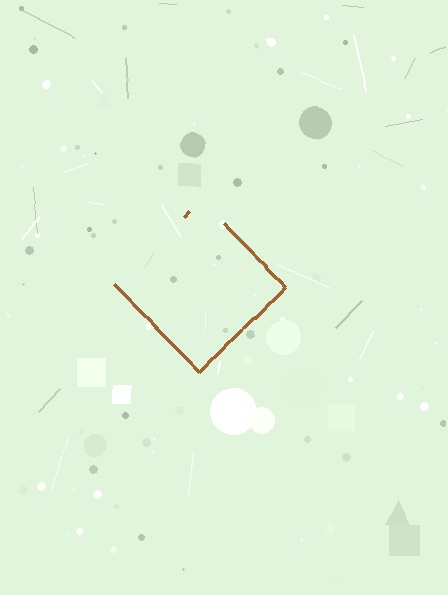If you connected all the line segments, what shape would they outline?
They would outline a diamond.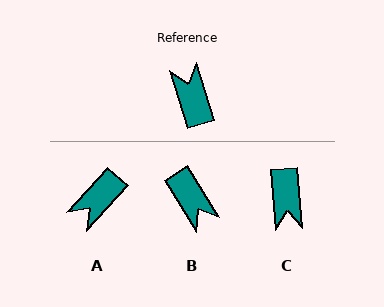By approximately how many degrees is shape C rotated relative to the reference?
Approximately 168 degrees counter-clockwise.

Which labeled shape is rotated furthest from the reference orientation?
C, about 168 degrees away.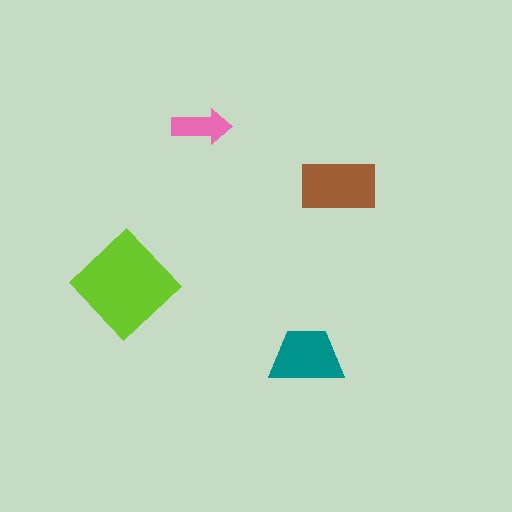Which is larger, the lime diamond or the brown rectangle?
The lime diamond.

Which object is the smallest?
The pink arrow.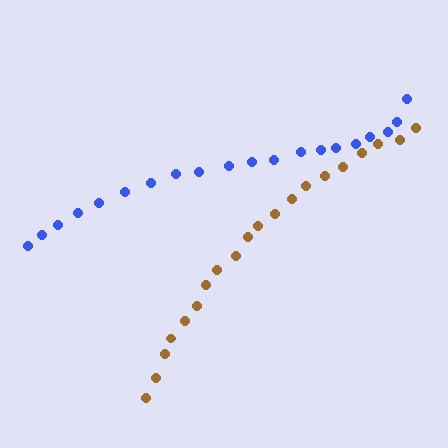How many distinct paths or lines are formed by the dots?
There are 2 distinct paths.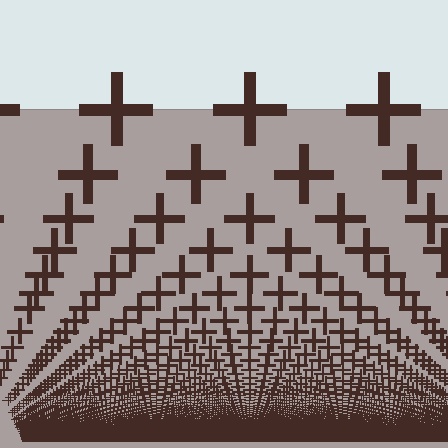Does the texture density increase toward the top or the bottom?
Density increases toward the bottom.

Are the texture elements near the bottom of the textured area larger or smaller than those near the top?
Smaller. The gradient is inverted — elements near the bottom are smaller and denser.